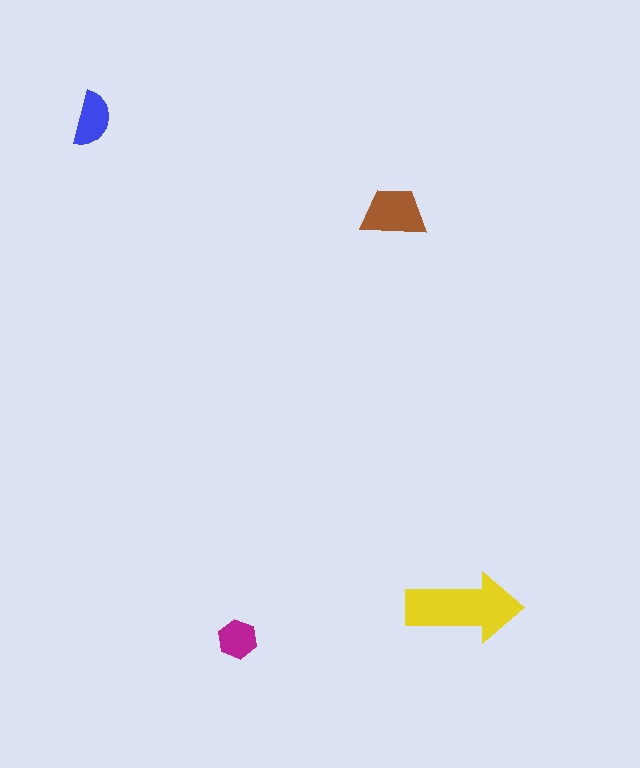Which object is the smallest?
The magenta hexagon.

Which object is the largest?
The yellow arrow.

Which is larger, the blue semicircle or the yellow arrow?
The yellow arrow.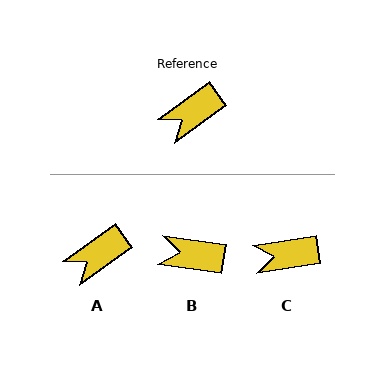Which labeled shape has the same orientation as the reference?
A.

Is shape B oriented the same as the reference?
No, it is off by about 44 degrees.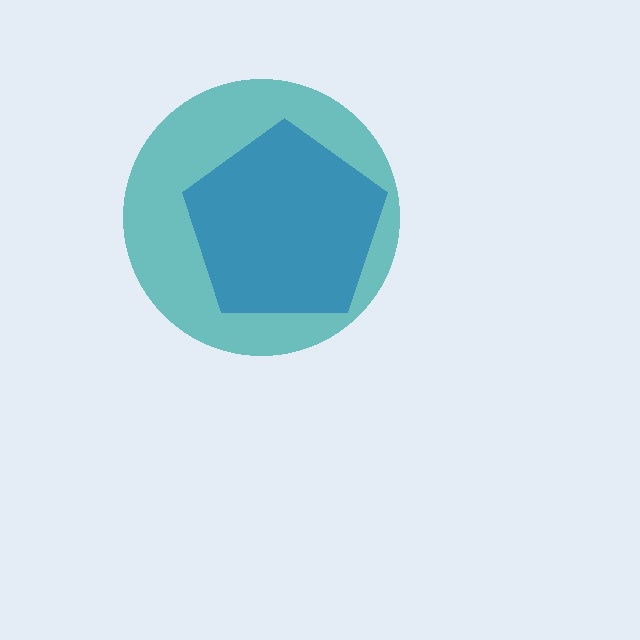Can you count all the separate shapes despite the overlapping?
Yes, there are 2 separate shapes.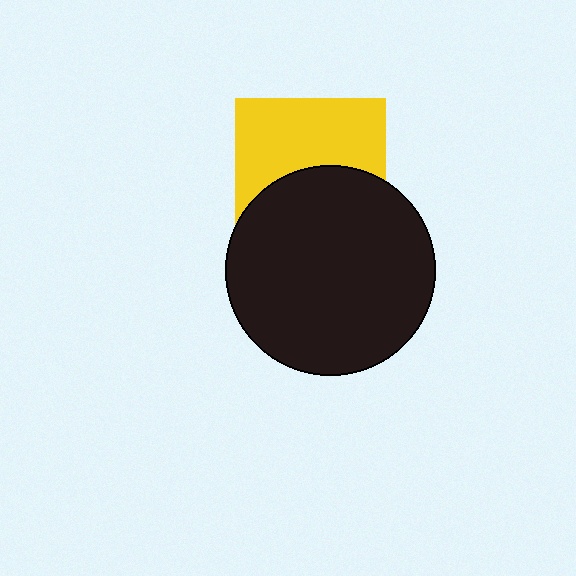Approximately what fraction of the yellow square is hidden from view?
Roughly 47% of the yellow square is hidden behind the black circle.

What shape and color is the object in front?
The object in front is a black circle.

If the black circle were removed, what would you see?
You would see the complete yellow square.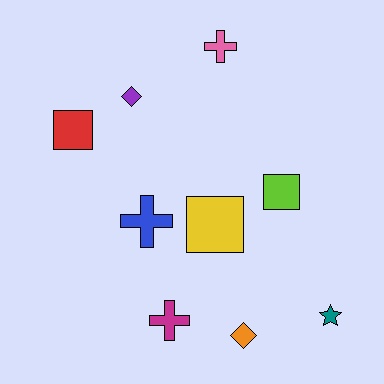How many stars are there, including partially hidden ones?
There is 1 star.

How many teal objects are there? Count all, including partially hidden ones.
There is 1 teal object.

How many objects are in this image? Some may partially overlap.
There are 9 objects.